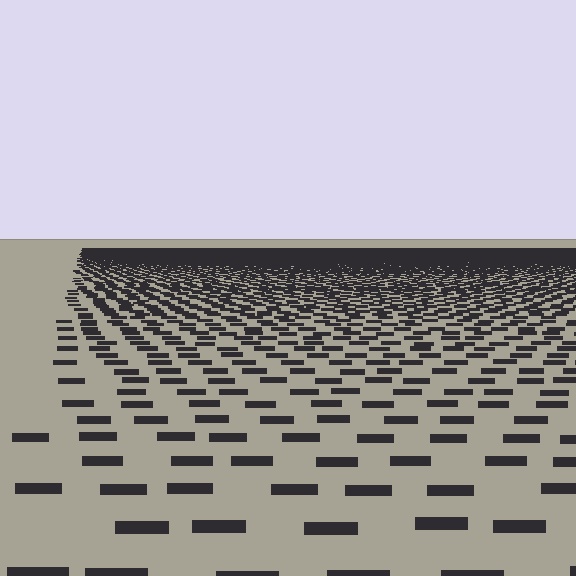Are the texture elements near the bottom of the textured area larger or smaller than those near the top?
Larger. Near the bottom, elements are closer to the viewer and appear at a bigger on-screen size.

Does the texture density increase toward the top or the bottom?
Density increases toward the top.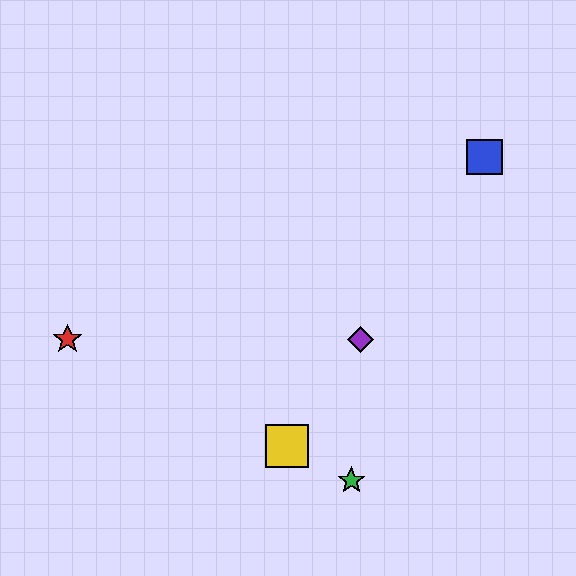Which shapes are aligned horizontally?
The red star, the purple diamond are aligned horizontally.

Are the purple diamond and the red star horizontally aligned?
Yes, both are at y≈339.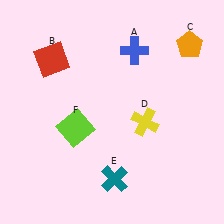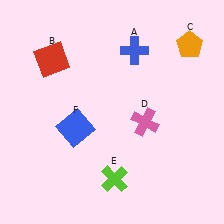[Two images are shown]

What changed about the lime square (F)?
In Image 1, F is lime. In Image 2, it changed to blue.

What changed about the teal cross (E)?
In Image 1, E is teal. In Image 2, it changed to lime.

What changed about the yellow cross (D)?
In Image 1, D is yellow. In Image 2, it changed to pink.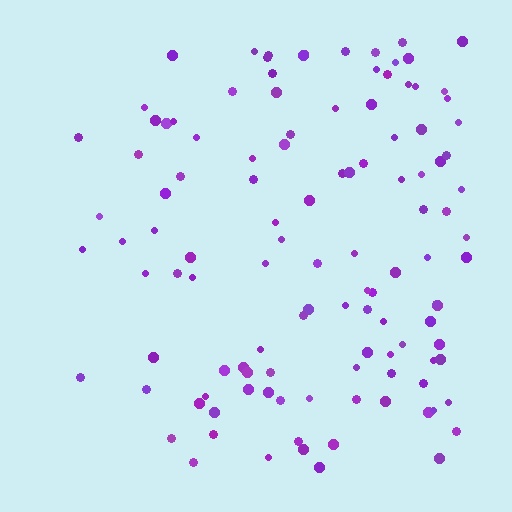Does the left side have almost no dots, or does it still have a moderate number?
Still a moderate number, just noticeably fewer than the right.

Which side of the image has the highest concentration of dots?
The right.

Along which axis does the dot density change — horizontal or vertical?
Horizontal.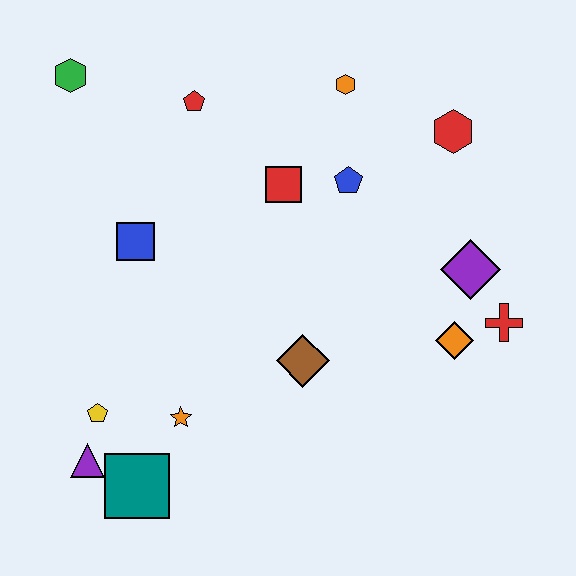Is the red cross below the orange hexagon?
Yes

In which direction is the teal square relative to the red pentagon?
The teal square is below the red pentagon.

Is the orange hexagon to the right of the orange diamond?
No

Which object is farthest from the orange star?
The red hexagon is farthest from the orange star.